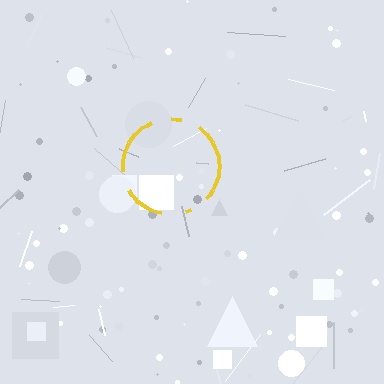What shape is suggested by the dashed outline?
The dashed outline suggests a circle.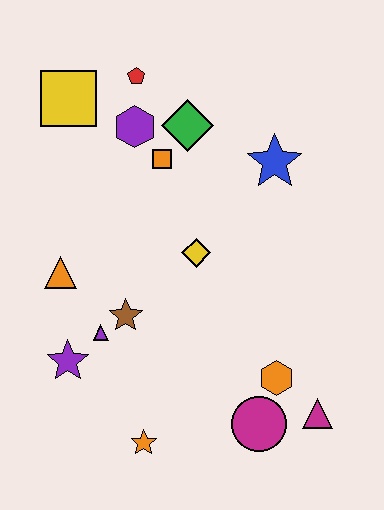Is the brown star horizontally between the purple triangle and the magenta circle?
Yes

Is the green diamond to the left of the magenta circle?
Yes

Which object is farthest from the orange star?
The red pentagon is farthest from the orange star.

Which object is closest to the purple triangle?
The brown star is closest to the purple triangle.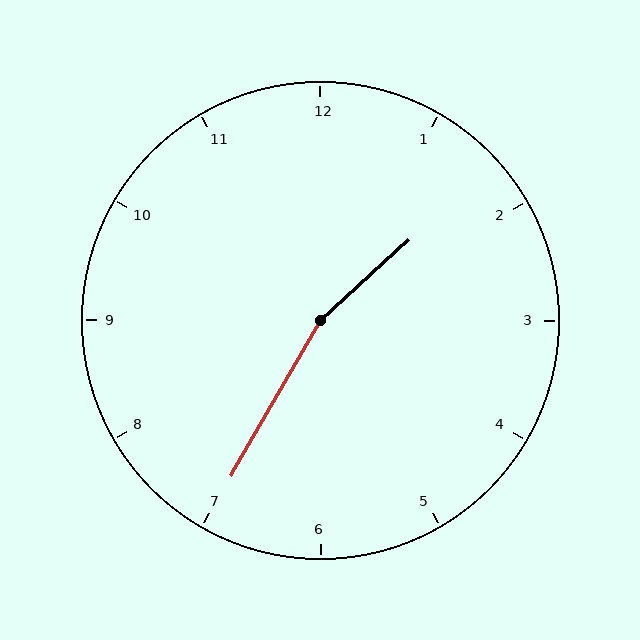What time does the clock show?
1:35.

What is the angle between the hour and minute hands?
Approximately 162 degrees.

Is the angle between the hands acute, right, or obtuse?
It is obtuse.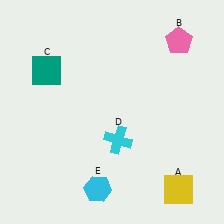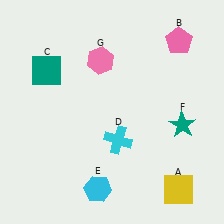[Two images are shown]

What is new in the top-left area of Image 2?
A pink hexagon (G) was added in the top-left area of Image 2.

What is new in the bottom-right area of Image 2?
A teal star (F) was added in the bottom-right area of Image 2.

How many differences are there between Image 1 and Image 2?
There are 2 differences between the two images.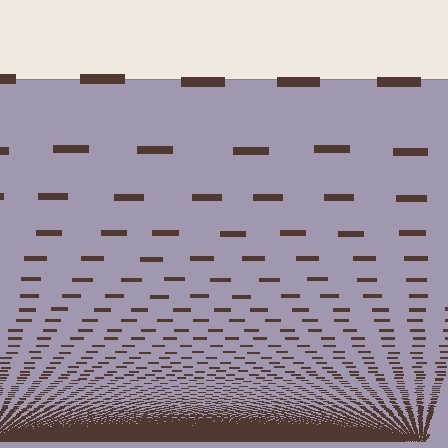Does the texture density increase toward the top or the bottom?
Density increases toward the bottom.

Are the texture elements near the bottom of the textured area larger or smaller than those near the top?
Smaller. The gradient is inverted — elements near the bottom are smaller and denser.